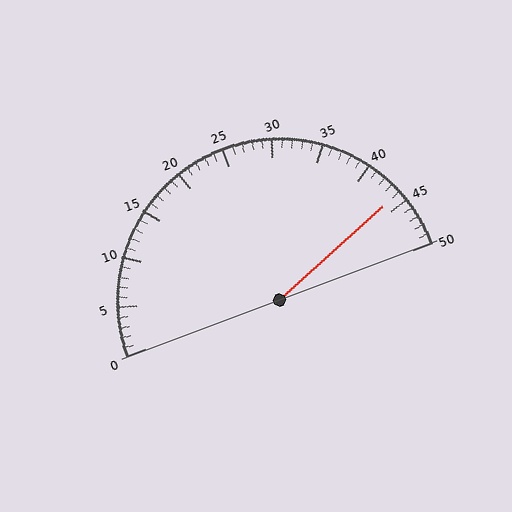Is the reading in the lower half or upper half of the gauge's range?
The reading is in the upper half of the range (0 to 50).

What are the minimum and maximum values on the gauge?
The gauge ranges from 0 to 50.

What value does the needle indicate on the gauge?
The needle indicates approximately 44.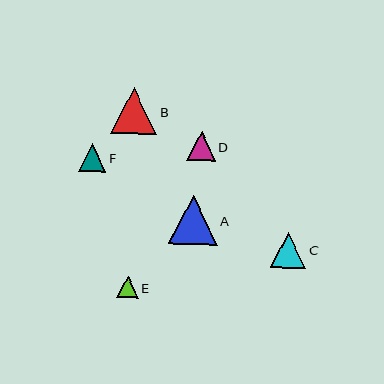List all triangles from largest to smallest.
From largest to smallest: A, B, C, D, F, E.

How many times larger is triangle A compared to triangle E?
Triangle A is approximately 2.3 times the size of triangle E.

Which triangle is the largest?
Triangle A is the largest with a size of approximately 49 pixels.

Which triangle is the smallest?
Triangle E is the smallest with a size of approximately 22 pixels.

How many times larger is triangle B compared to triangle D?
Triangle B is approximately 1.6 times the size of triangle D.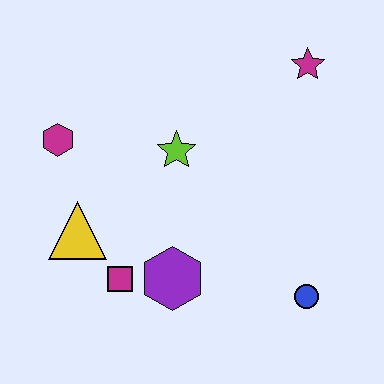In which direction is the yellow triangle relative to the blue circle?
The yellow triangle is to the left of the blue circle.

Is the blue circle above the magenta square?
No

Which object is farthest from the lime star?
The blue circle is farthest from the lime star.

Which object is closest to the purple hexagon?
The magenta square is closest to the purple hexagon.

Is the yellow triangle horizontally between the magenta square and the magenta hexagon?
Yes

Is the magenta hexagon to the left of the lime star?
Yes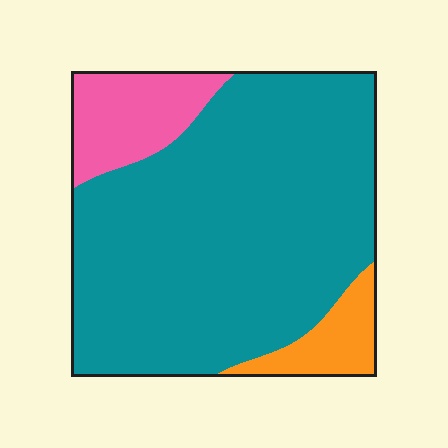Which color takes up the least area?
Orange, at roughly 10%.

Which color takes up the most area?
Teal, at roughly 80%.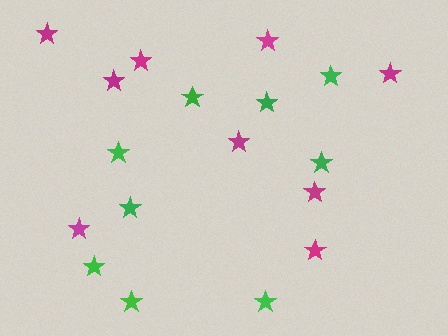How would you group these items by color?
There are 2 groups: one group of green stars (9) and one group of magenta stars (9).